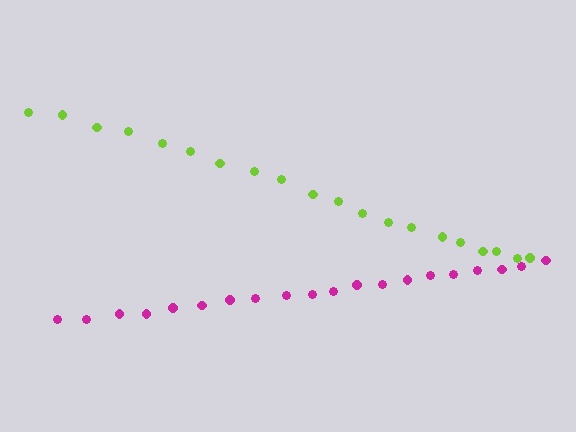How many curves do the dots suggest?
There are 2 distinct paths.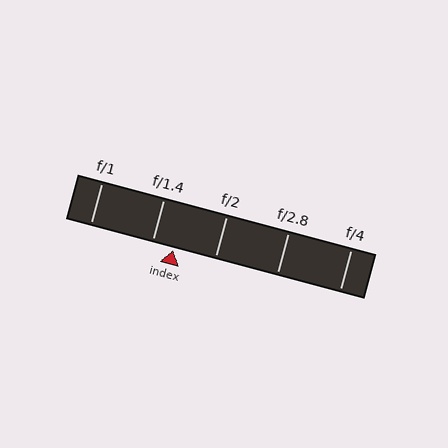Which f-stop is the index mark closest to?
The index mark is closest to f/1.4.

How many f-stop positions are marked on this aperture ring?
There are 5 f-stop positions marked.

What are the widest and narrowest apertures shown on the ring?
The widest aperture shown is f/1 and the narrowest is f/4.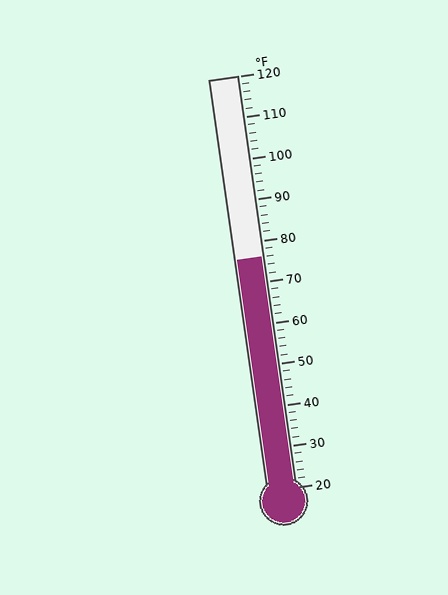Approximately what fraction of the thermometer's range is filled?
The thermometer is filled to approximately 55% of its range.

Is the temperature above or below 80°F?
The temperature is below 80°F.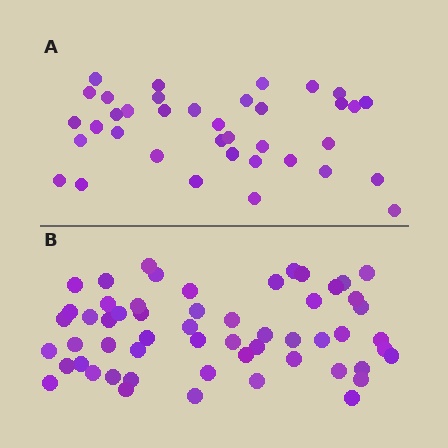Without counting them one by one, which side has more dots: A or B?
Region B (the bottom region) has more dots.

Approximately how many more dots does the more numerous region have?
Region B has approximately 20 more dots than region A.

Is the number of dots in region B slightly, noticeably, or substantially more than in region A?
Region B has substantially more. The ratio is roughly 1.5 to 1.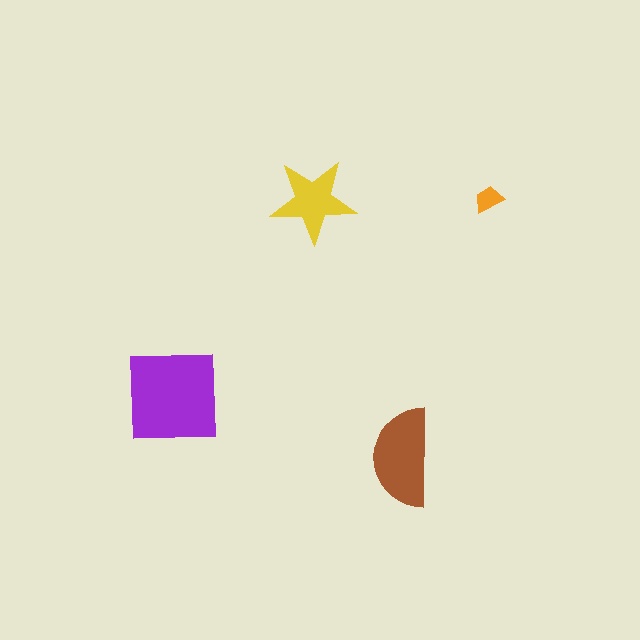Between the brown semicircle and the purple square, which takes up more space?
The purple square.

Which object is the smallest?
The orange trapezoid.